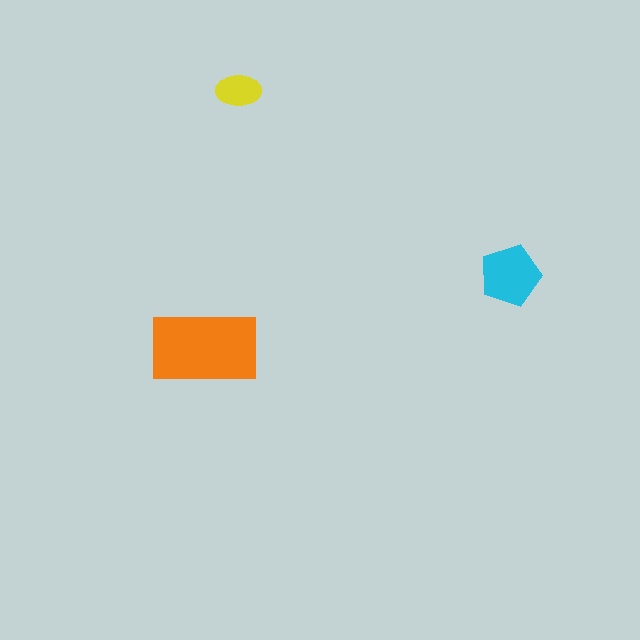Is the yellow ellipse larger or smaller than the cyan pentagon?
Smaller.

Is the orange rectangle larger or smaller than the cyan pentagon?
Larger.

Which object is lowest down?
The orange rectangle is bottommost.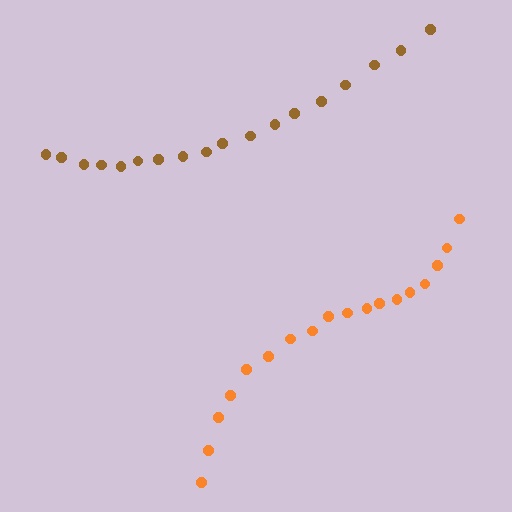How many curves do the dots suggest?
There are 2 distinct paths.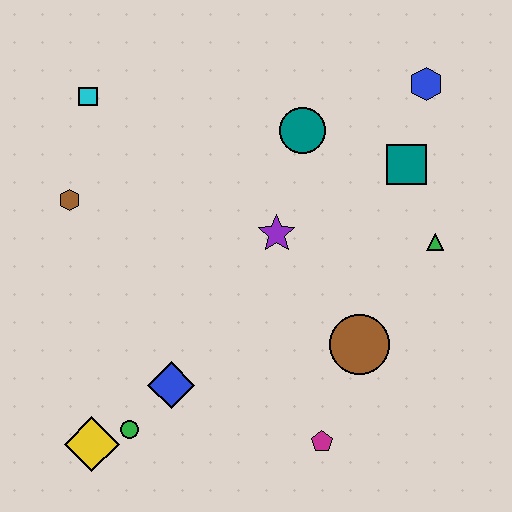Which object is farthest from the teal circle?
The yellow diamond is farthest from the teal circle.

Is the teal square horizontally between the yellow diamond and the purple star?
No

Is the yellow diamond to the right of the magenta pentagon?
No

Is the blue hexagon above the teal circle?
Yes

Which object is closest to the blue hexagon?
The teal square is closest to the blue hexagon.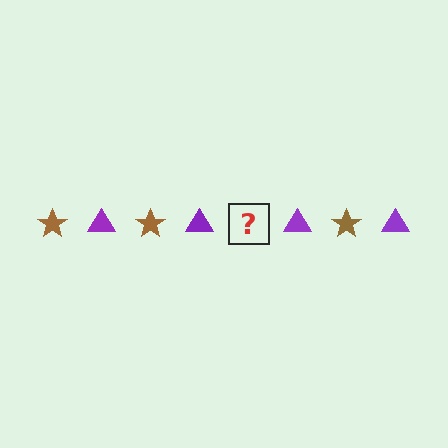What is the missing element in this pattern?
The missing element is a brown star.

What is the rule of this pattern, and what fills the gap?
The rule is that the pattern alternates between brown star and purple triangle. The gap should be filled with a brown star.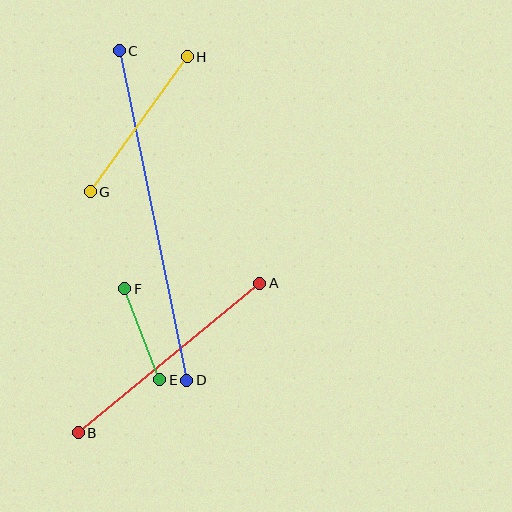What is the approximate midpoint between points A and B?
The midpoint is at approximately (169, 358) pixels.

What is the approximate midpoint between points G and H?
The midpoint is at approximately (139, 124) pixels.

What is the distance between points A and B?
The distance is approximately 235 pixels.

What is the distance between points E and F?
The distance is approximately 98 pixels.